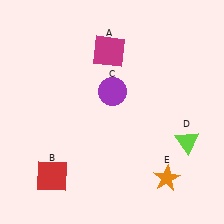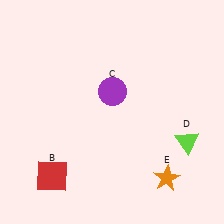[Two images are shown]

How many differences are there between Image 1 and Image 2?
There is 1 difference between the two images.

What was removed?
The magenta square (A) was removed in Image 2.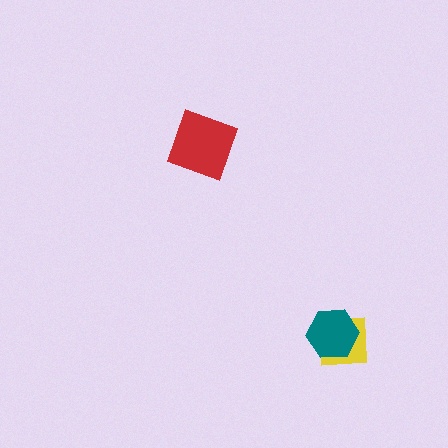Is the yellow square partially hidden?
Yes, it is partially covered by another shape.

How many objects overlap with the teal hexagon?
1 object overlaps with the teal hexagon.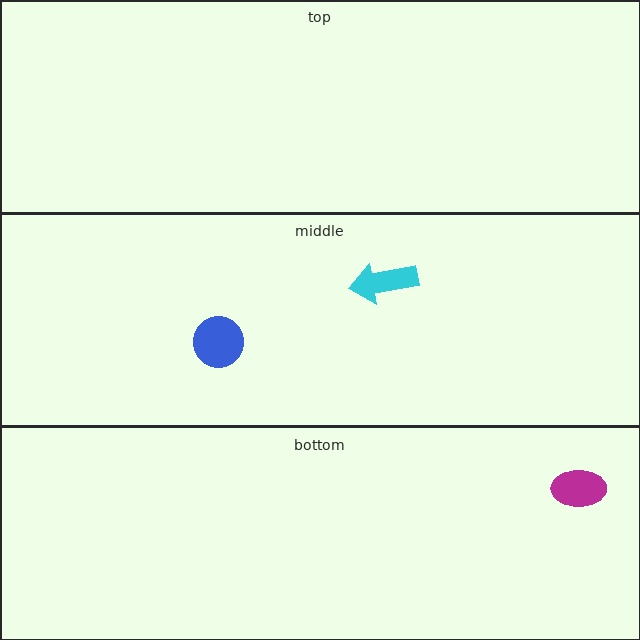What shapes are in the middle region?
The blue circle, the cyan arrow.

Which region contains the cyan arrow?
The middle region.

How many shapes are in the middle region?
2.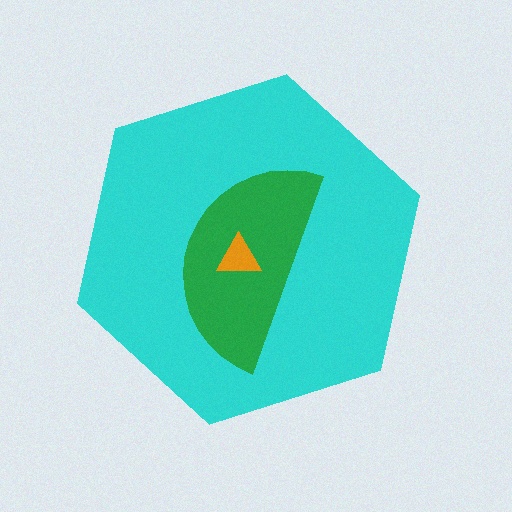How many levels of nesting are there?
3.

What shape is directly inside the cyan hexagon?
The green semicircle.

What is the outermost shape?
The cyan hexagon.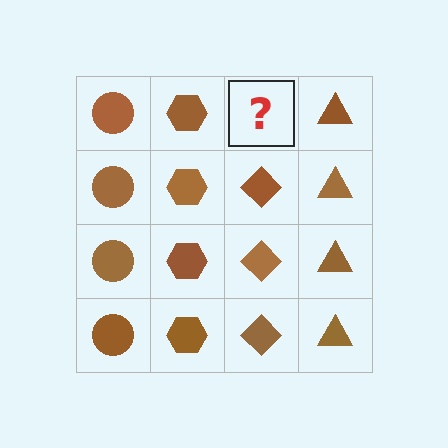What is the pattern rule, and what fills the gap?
The rule is that each column has a consistent shape. The gap should be filled with a brown diamond.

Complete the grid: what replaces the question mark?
The question mark should be replaced with a brown diamond.